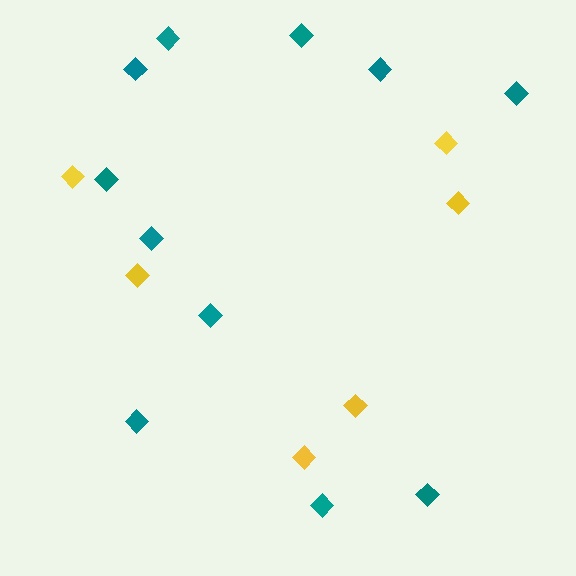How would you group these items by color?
There are 2 groups: one group of yellow diamonds (6) and one group of teal diamonds (11).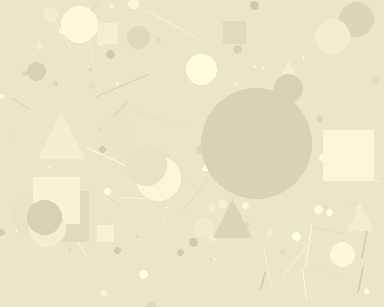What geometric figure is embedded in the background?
A circle is embedded in the background.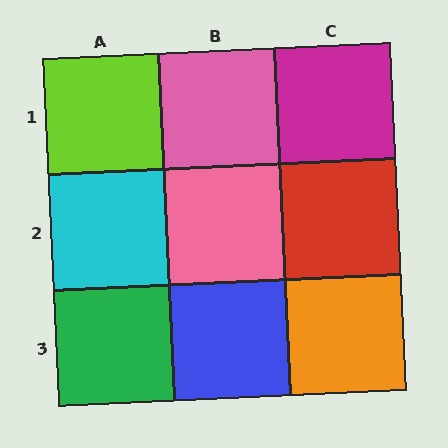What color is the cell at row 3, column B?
Blue.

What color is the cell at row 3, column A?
Green.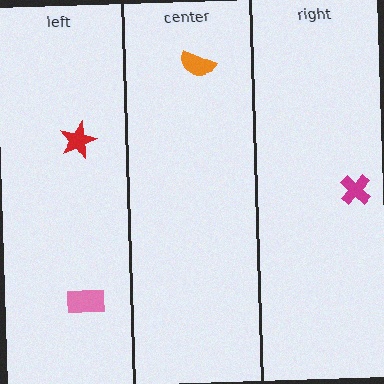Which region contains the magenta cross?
The right region.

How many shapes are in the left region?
2.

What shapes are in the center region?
The orange semicircle.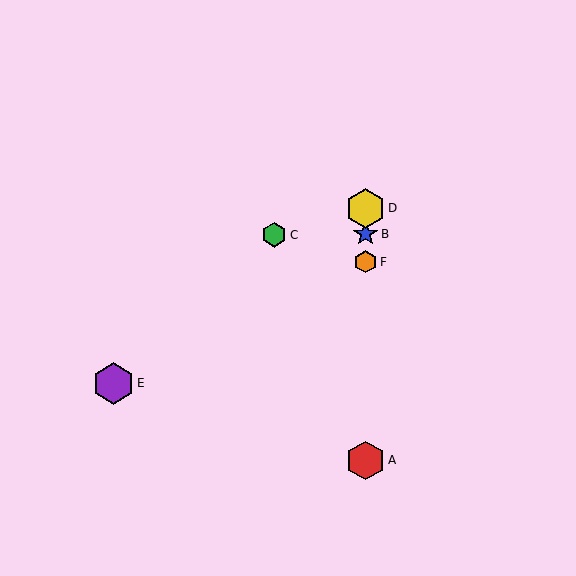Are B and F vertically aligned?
Yes, both are at x≈366.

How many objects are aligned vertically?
4 objects (A, B, D, F) are aligned vertically.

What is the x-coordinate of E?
Object E is at x≈113.